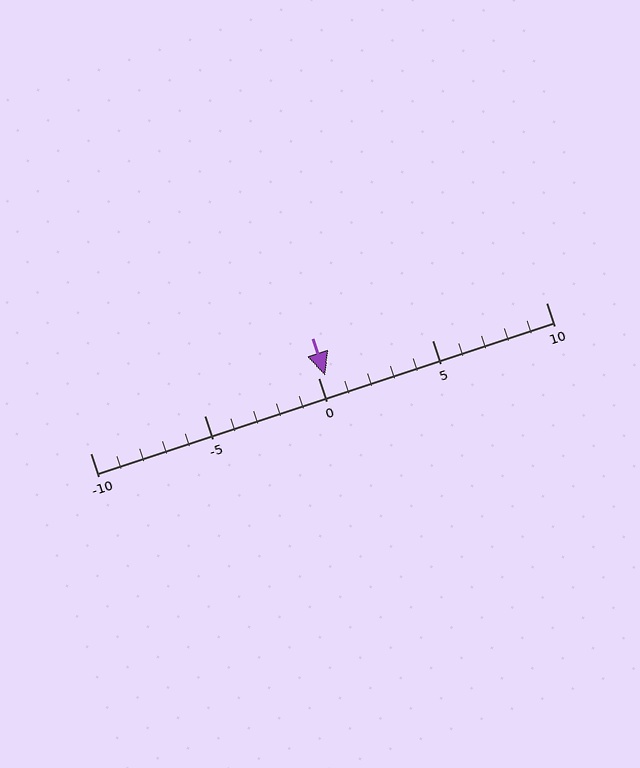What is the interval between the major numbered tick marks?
The major tick marks are spaced 5 units apart.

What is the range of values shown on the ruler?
The ruler shows values from -10 to 10.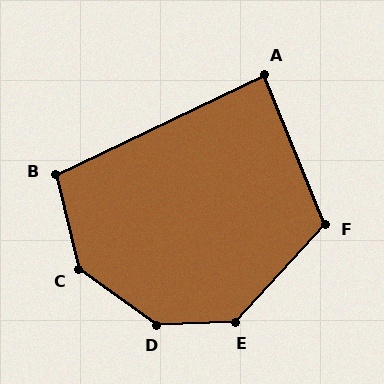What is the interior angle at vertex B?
Approximately 102 degrees (obtuse).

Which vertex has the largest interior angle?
D, at approximately 143 degrees.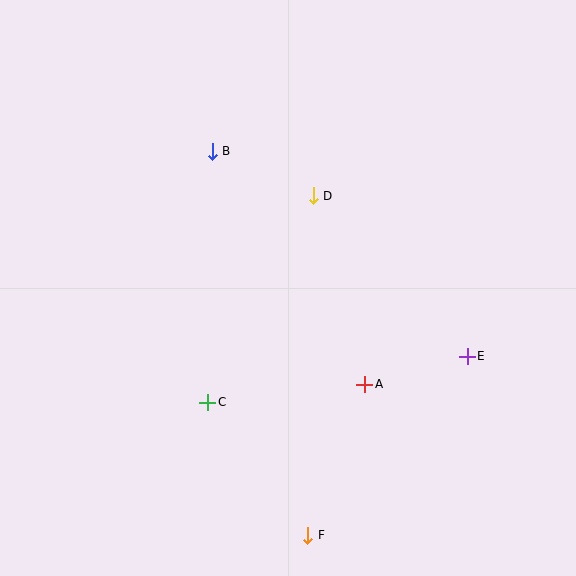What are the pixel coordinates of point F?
Point F is at (308, 535).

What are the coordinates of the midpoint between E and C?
The midpoint between E and C is at (337, 379).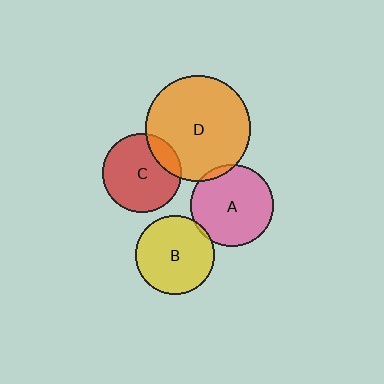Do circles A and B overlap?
Yes.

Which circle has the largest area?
Circle D (orange).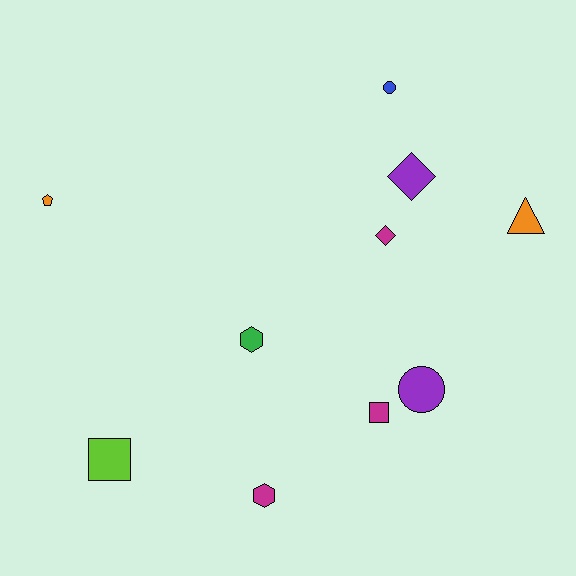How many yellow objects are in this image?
There are no yellow objects.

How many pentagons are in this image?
There is 1 pentagon.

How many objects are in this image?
There are 10 objects.